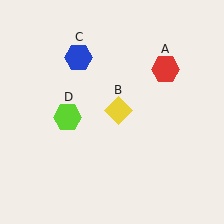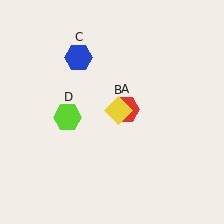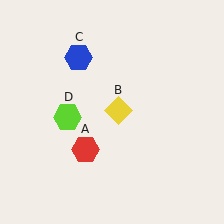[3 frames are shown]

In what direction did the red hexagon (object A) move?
The red hexagon (object A) moved down and to the left.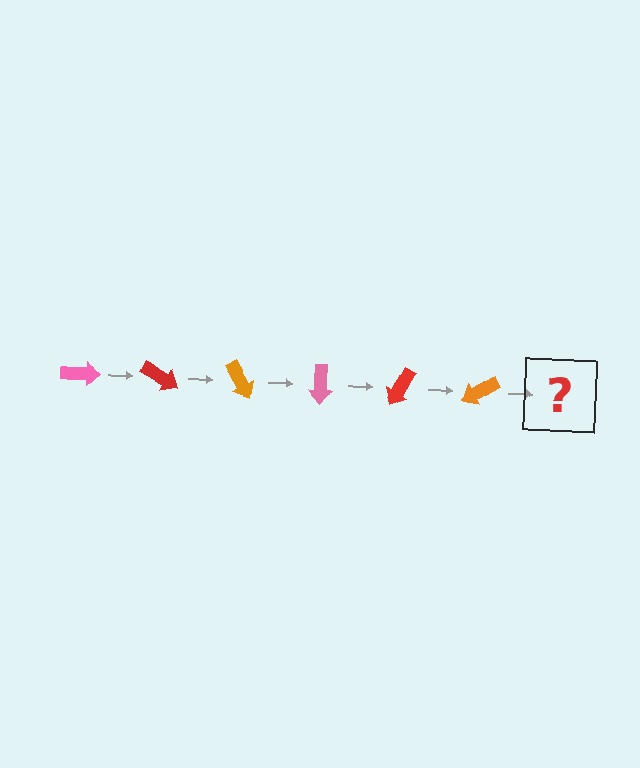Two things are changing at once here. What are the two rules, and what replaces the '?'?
The two rules are that it rotates 30 degrees each step and the color cycles through pink, red, and orange. The '?' should be a pink arrow, rotated 180 degrees from the start.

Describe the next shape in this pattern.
It should be a pink arrow, rotated 180 degrees from the start.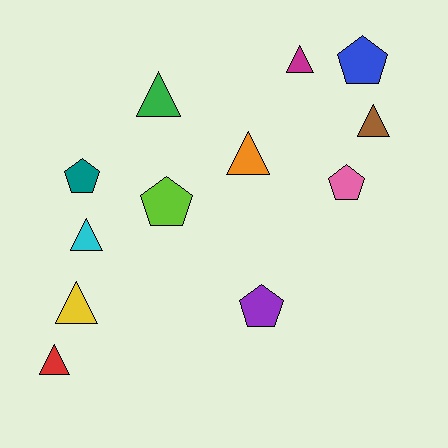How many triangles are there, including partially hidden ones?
There are 7 triangles.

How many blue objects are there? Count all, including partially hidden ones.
There is 1 blue object.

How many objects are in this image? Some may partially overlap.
There are 12 objects.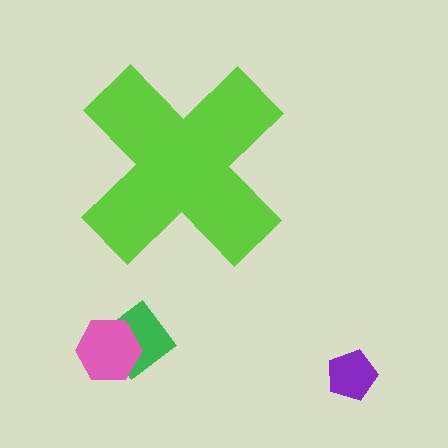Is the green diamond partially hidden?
No, the green diamond is fully visible.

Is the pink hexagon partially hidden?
No, the pink hexagon is fully visible.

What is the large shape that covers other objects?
A lime cross.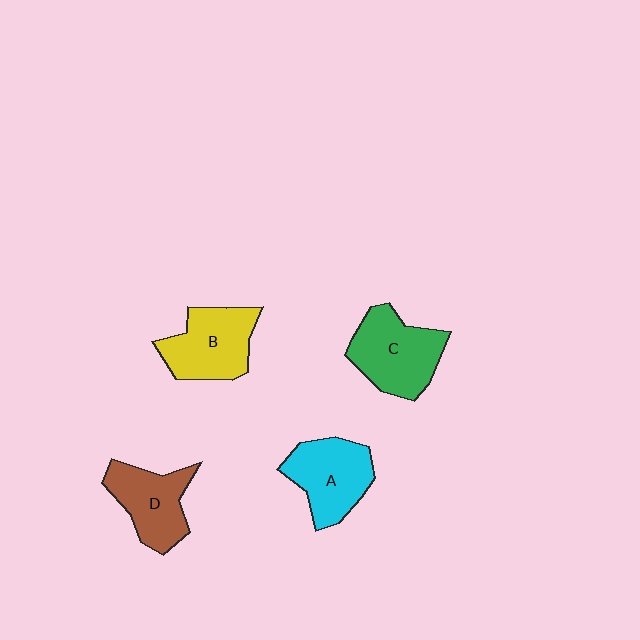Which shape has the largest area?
Shape C (green).